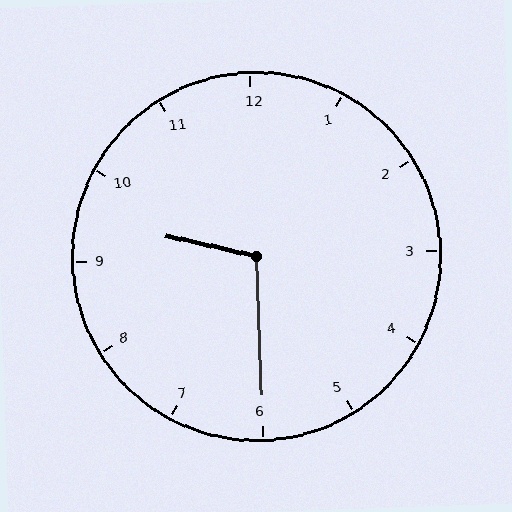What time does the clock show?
9:30.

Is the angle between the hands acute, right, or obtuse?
It is obtuse.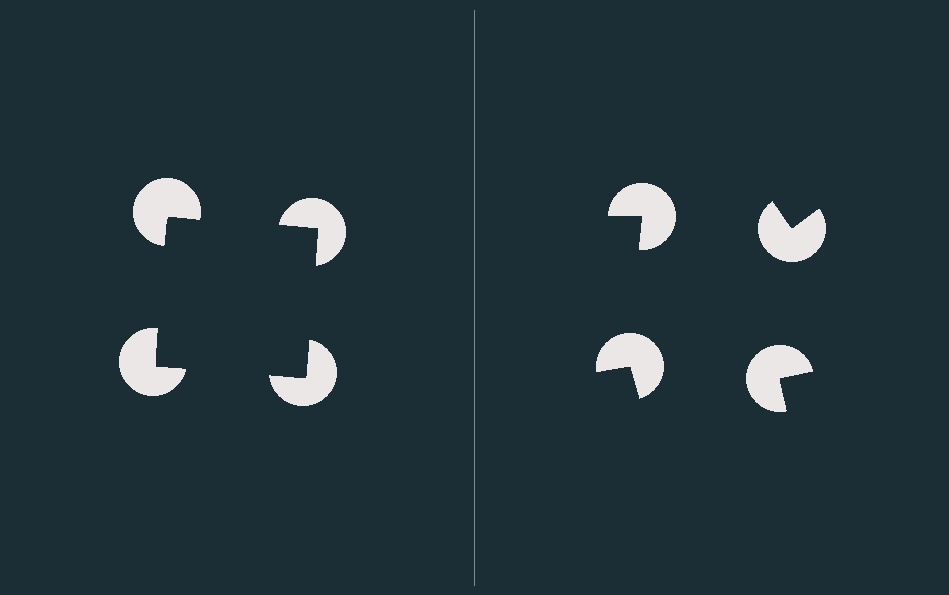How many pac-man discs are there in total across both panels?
8 — 4 on each side.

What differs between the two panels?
The pac-man discs are positioned identically on both sides; only the wedge orientations differ. On the left they align to a square; on the right they are misaligned.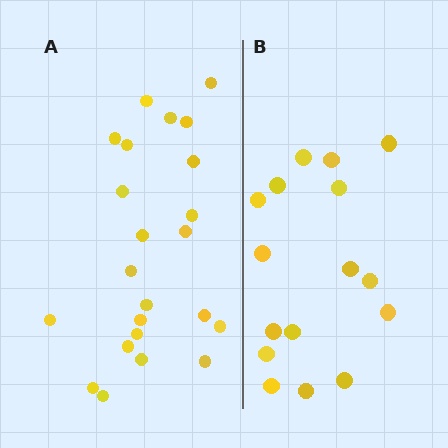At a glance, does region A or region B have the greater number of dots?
Region A (the left region) has more dots.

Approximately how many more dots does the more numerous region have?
Region A has roughly 8 or so more dots than region B.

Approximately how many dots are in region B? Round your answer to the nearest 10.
About 20 dots. (The exact count is 16, which rounds to 20.)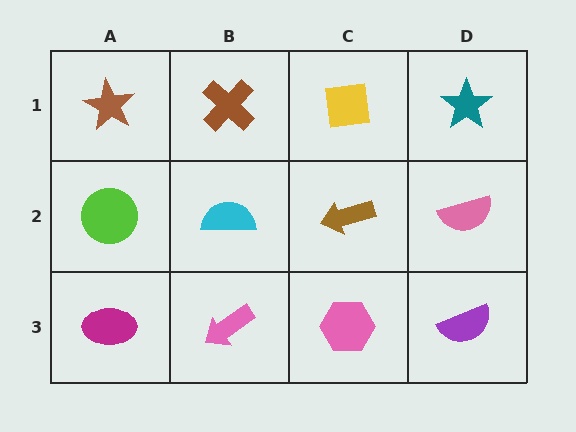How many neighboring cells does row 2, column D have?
3.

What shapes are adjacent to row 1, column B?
A cyan semicircle (row 2, column B), a brown star (row 1, column A), a yellow square (row 1, column C).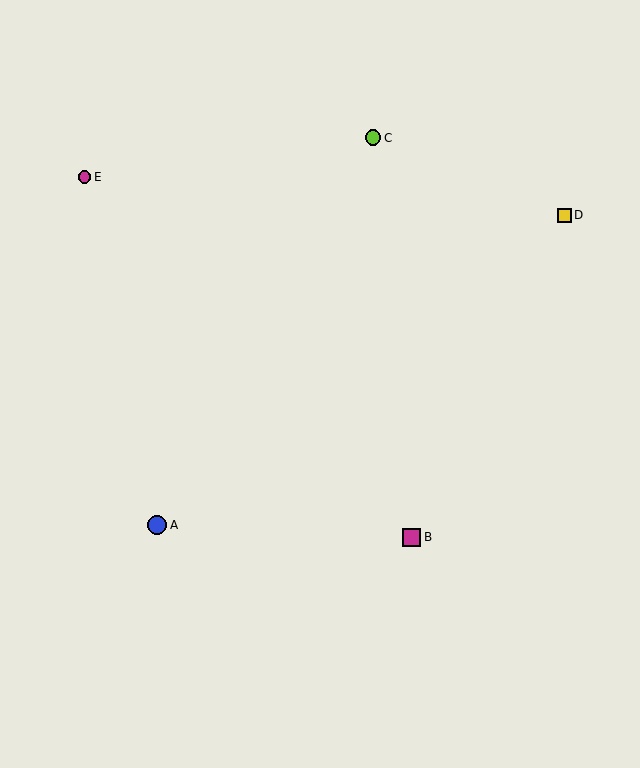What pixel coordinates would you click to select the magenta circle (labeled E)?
Click at (84, 177) to select the magenta circle E.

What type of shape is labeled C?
Shape C is a lime circle.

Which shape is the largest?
The blue circle (labeled A) is the largest.